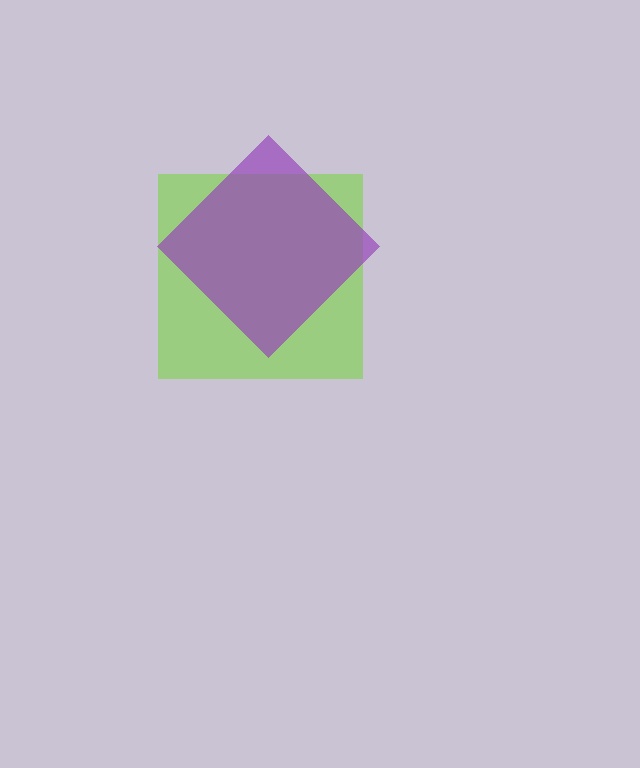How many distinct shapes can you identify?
There are 2 distinct shapes: a lime square, a purple diamond.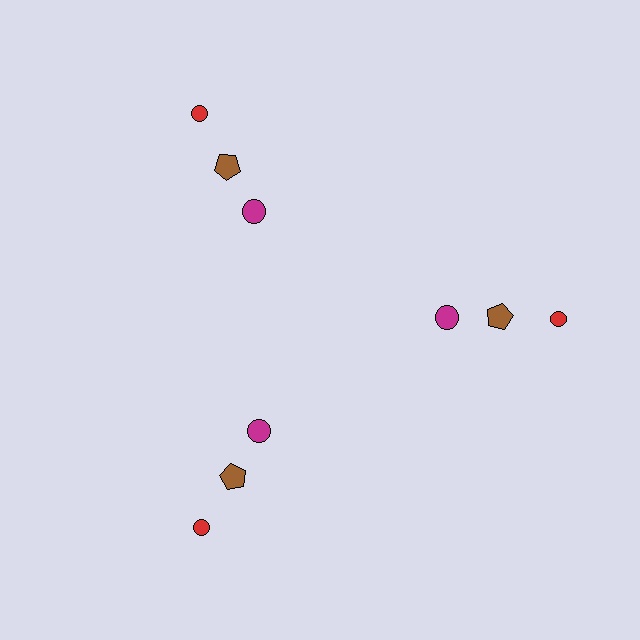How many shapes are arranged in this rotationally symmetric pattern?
There are 9 shapes, arranged in 3 groups of 3.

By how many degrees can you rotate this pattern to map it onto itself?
The pattern maps onto itself every 120 degrees of rotation.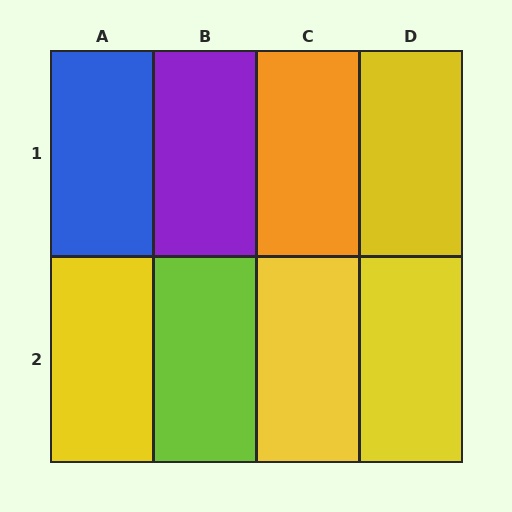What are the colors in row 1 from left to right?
Blue, purple, orange, yellow.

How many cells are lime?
1 cell is lime.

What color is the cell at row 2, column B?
Lime.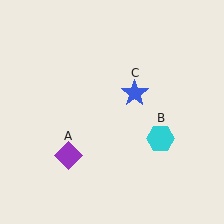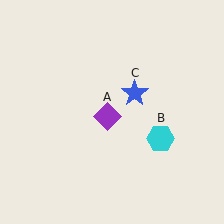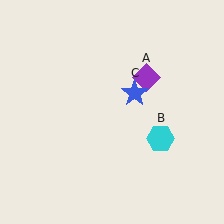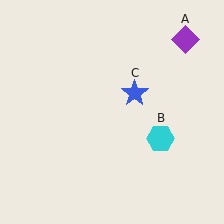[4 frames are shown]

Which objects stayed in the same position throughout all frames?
Cyan hexagon (object B) and blue star (object C) remained stationary.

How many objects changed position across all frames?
1 object changed position: purple diamond (object A).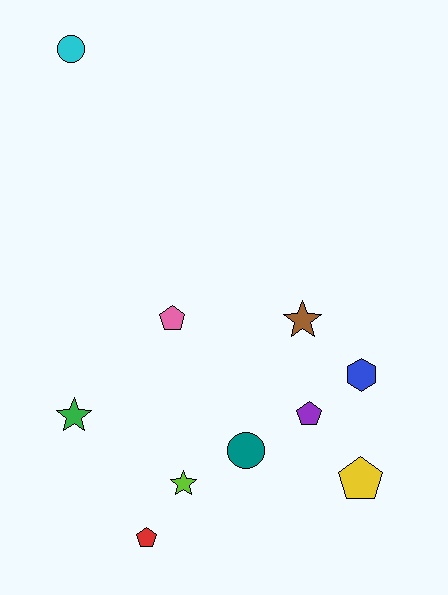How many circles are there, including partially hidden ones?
There are 2 circles.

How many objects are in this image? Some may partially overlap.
There are 10 objects.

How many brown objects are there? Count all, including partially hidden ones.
There is 1 brown object.